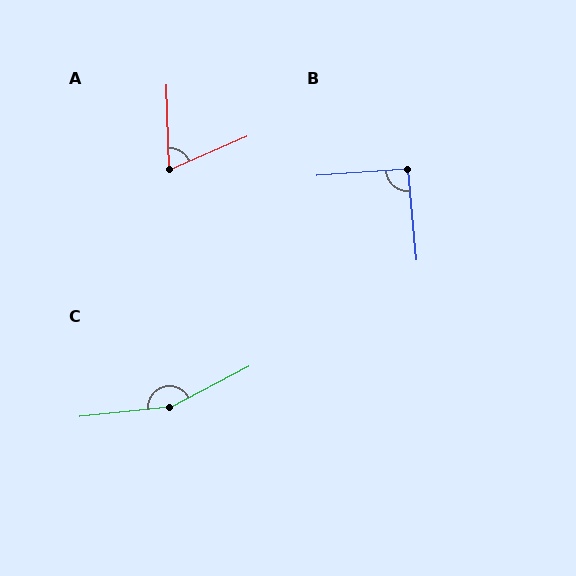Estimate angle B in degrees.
Approximately 91 degrees.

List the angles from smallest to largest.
A (68°), B (91°), C (159°).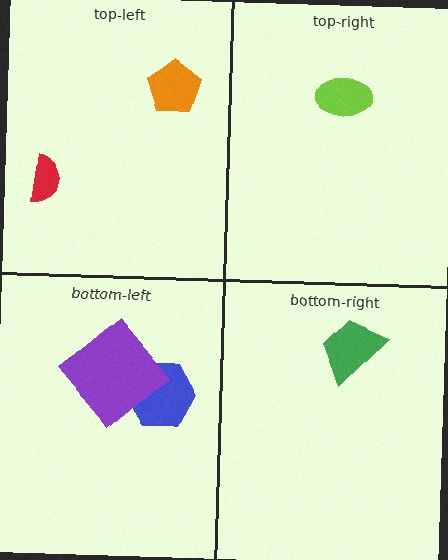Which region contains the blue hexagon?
The bottom-left region.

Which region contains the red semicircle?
The top-left region.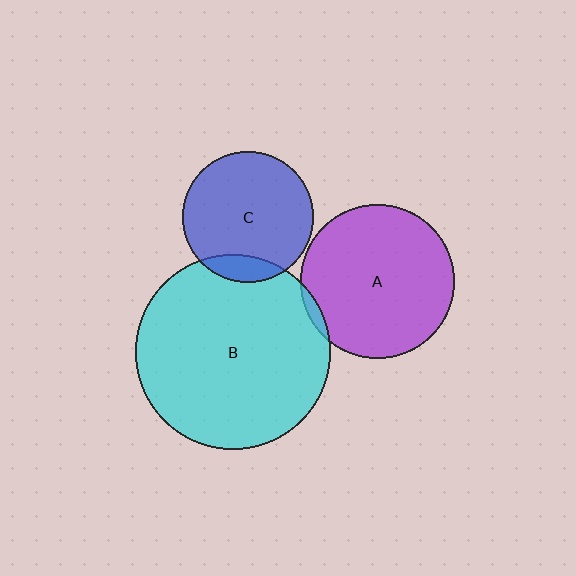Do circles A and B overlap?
Yes.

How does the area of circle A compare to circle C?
Approximately 1.4 times.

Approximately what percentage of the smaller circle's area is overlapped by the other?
Approximately 5%.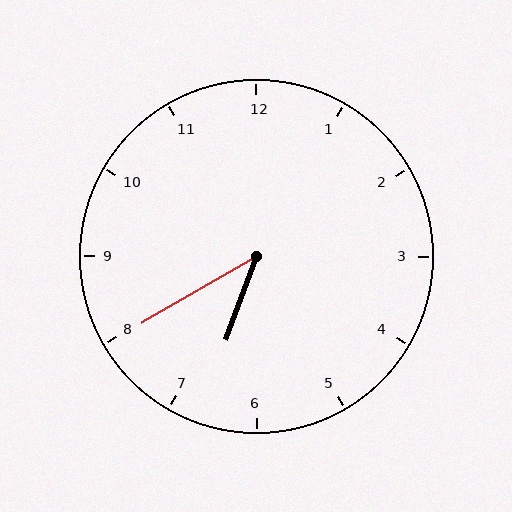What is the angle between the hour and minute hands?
Approximately 40 degrees.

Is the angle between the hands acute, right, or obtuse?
It is acute.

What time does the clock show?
6:40.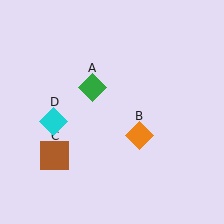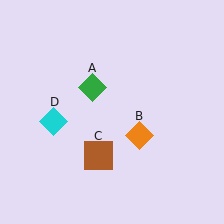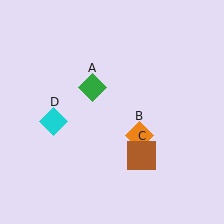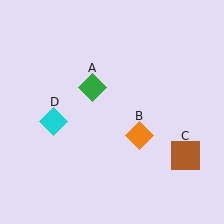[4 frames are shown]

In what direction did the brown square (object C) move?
The brown square (object C) moved right.